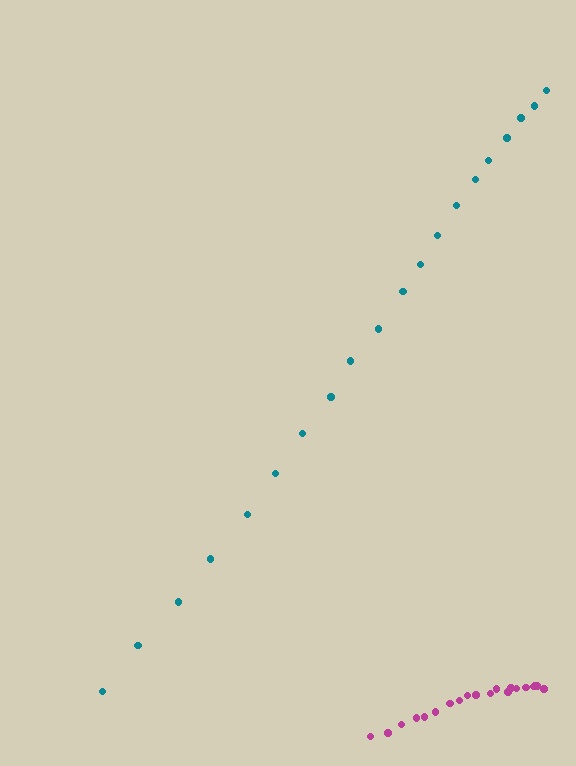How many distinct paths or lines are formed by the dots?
There are 2 distinct paths.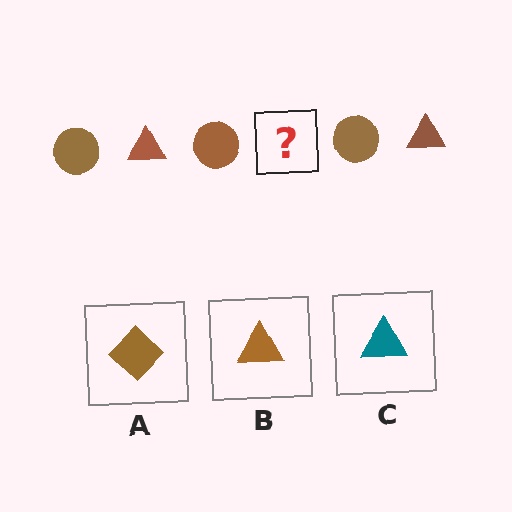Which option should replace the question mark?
Option B.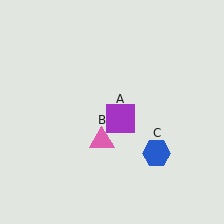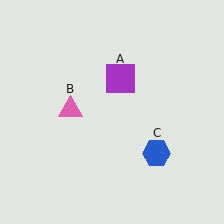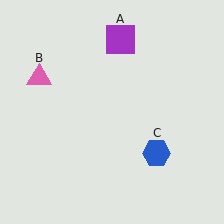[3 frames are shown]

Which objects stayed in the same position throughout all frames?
Blue hexagon (object C) remained stationary.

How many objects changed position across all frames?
2 objects changed position: purple square (object A), pink triangle (object B).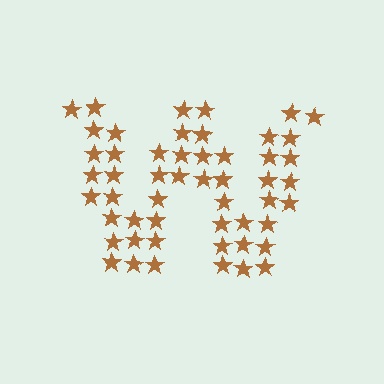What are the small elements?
The small elements are stars.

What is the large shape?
The large shape is the letter W.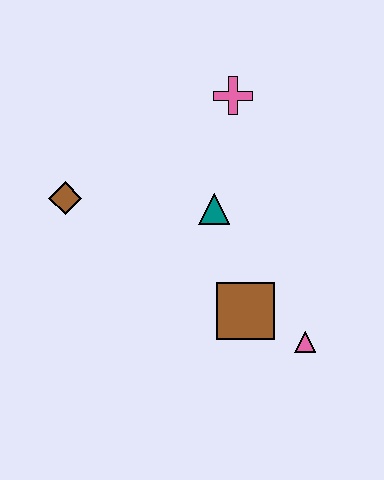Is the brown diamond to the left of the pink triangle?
Yes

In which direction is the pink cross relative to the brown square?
The pink cross is above the brown square.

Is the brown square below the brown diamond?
Yes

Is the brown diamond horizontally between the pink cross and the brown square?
No